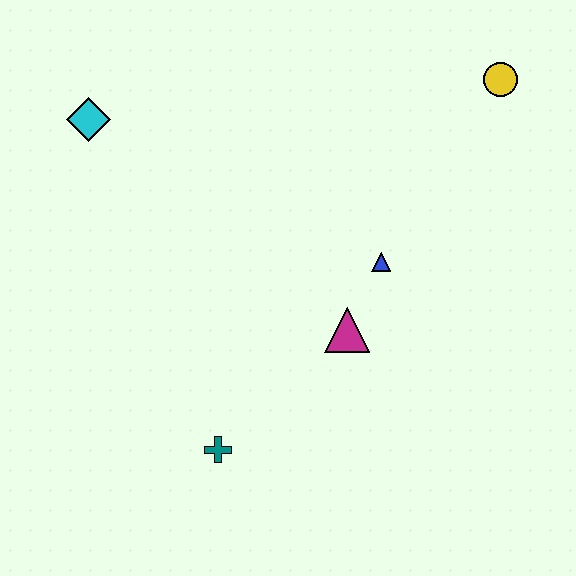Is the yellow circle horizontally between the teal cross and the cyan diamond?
No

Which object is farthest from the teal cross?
The yellow circle is farthest from the teal cross.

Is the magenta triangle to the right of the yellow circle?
No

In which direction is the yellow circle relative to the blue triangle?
The yellow circle is above the blue triangle.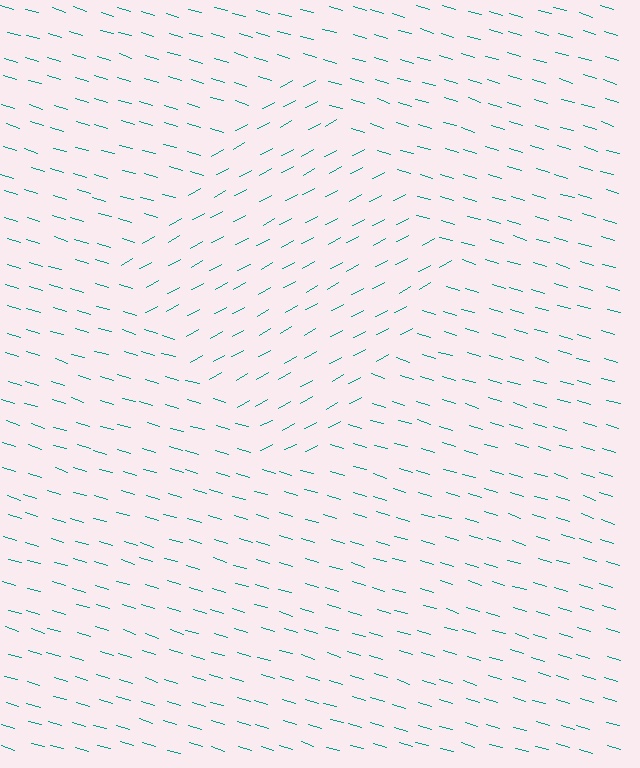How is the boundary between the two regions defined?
The boundary is defined purely by a change in line orientation (approximately 45 degrees difference). All lines are the same color and thickness.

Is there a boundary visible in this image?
Yes, there is a texture boundary formed by a change in line orientation.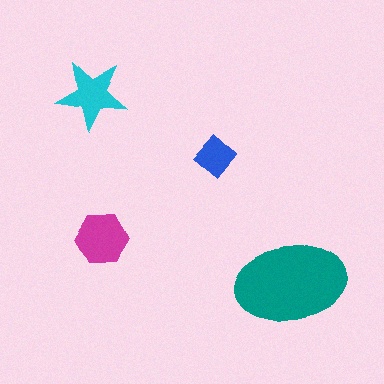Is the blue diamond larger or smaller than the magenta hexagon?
Smaller.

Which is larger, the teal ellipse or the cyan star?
The teal ellipse.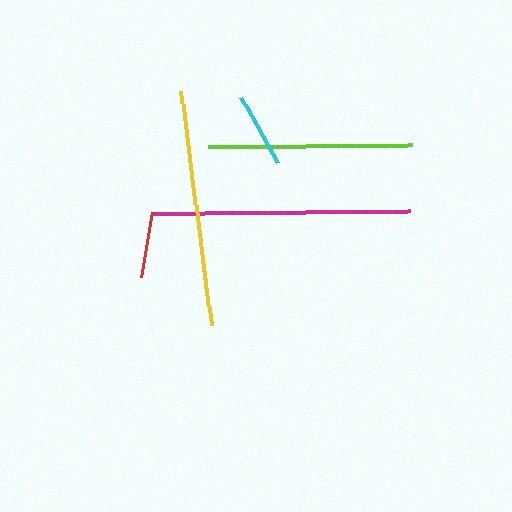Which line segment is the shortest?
The red line is the shortest at approximately 66 pixels.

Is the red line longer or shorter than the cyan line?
The cyan line is longer than the red line.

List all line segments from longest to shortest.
From longest to shortest: magenta, yellow, lime, cyan, red.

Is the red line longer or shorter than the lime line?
The lime line is longer than the red line.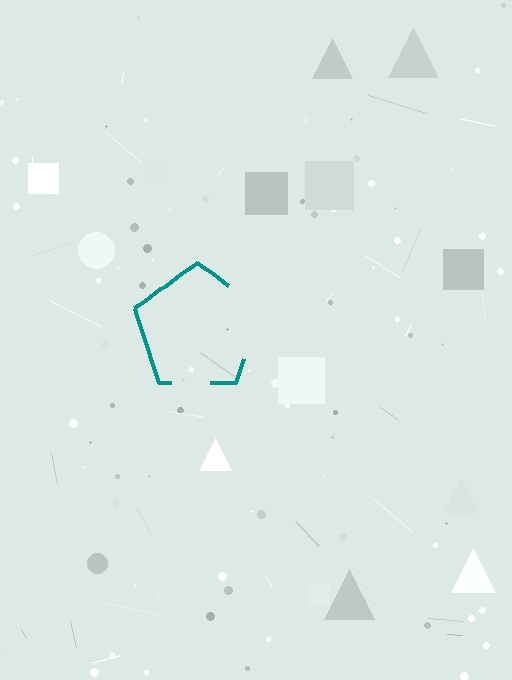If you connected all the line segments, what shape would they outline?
They would outline a pentagon.